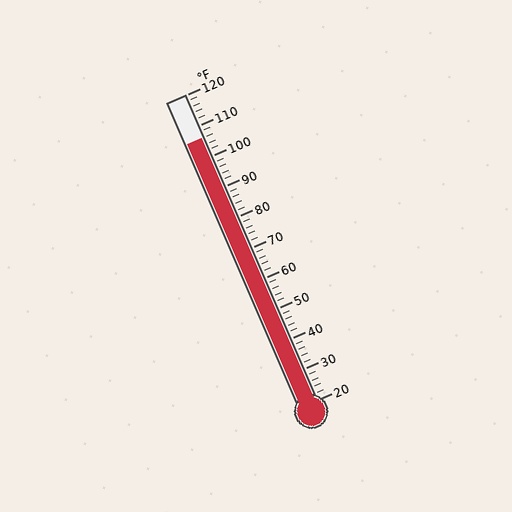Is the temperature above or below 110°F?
The temperature is below 110°F.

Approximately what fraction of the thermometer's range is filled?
The thermometer is filled to approximately 85% of its range.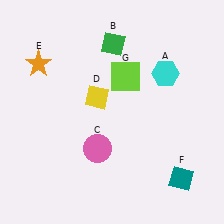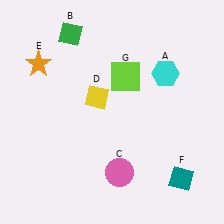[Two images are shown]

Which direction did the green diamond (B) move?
The green diamond (B) moved left.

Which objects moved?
The objects that moved are: the green diamond (B), the pink circle (C).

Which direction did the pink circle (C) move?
The pink circle (C) moved down.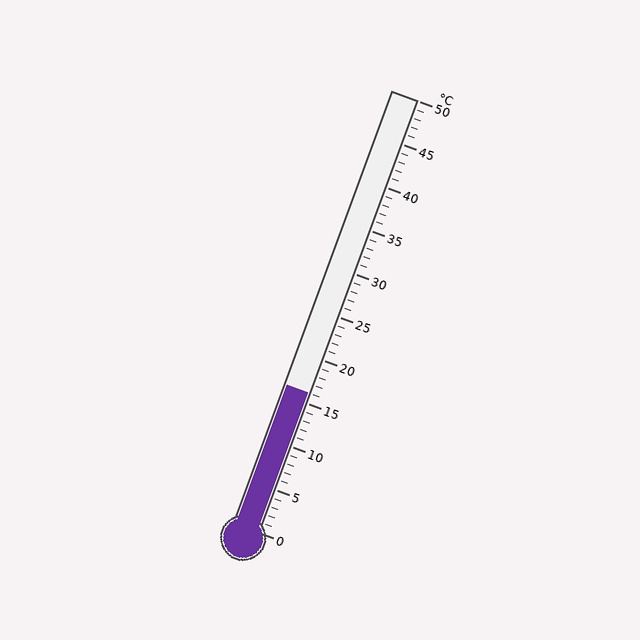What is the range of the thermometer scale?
The thermometer scale ranges from 0°C to 50°C.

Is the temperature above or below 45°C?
The temperature is below 45°C.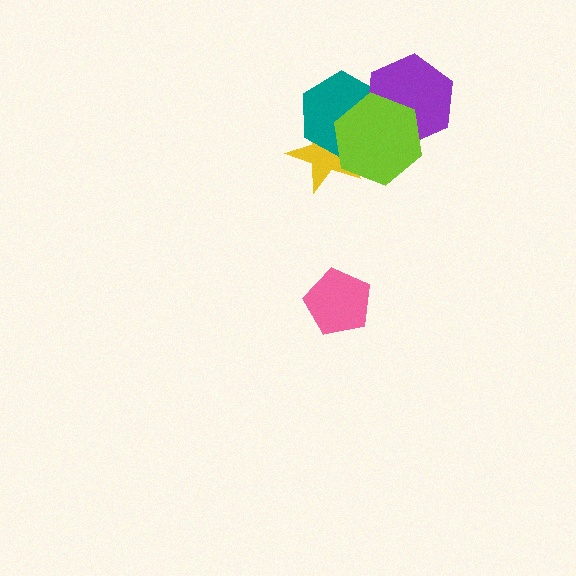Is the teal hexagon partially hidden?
Yes, it is partially covered by another shape.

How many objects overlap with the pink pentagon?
0 objects overlap with the pink pentagon.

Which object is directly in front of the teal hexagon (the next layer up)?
The purple hexagon is directly in front of the teal hexagon.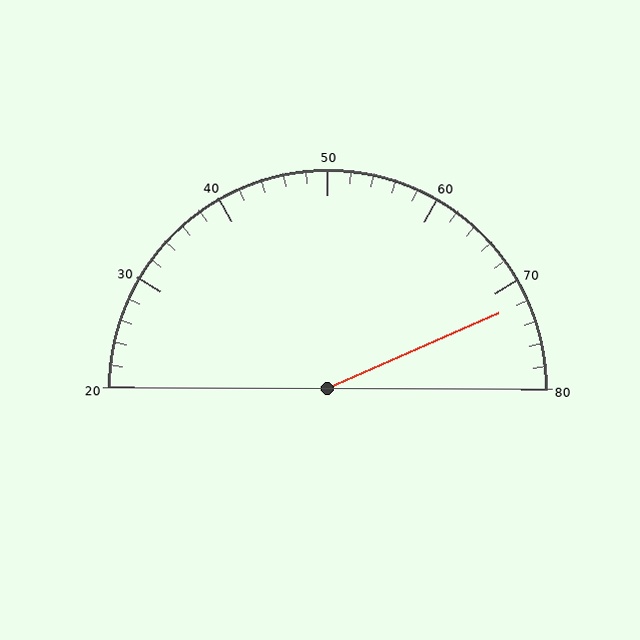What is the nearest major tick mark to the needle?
The nearest major tick mark is 70.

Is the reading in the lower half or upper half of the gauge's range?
The reading is in the upper half of the range (20 to 80).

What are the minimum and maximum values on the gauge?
The gauge ranges from 20 to 80.